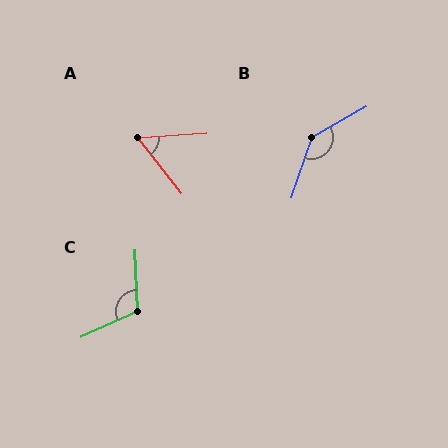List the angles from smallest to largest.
A (56°), C (112°), B (138°).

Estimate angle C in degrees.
Approximately 112 degrees.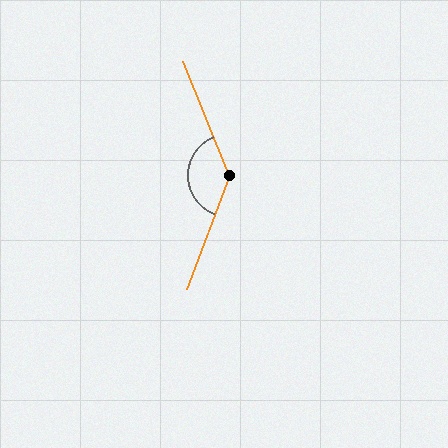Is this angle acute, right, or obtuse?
It is obtuse.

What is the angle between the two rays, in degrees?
Approximately 137 degrees.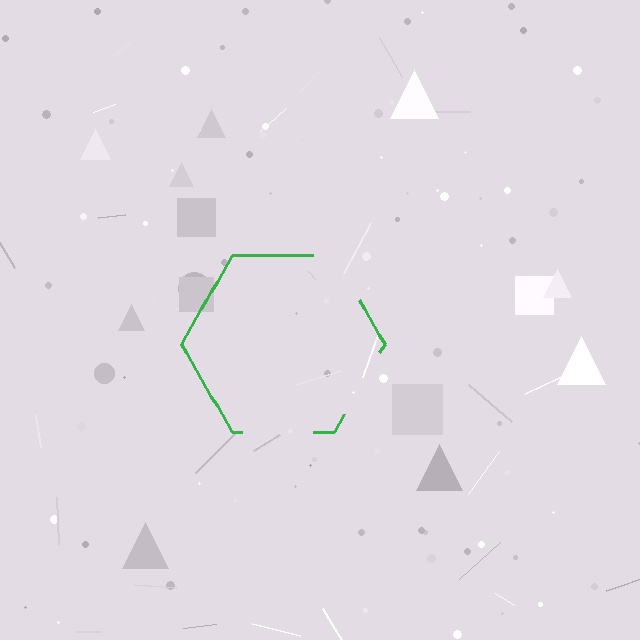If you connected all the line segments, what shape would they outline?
They would outline a hexagon.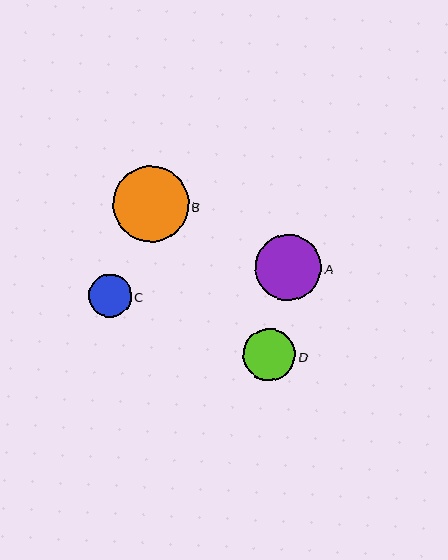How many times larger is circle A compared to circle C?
Circle A is approximately 1.5 times the size of circle C.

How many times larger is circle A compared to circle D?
Circle A is approximately 1.3 times the size of circle D.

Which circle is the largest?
Circle B is the largest with a size of approximately 76 pixels.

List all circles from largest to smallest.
From largest to smallest: B, A, D, C.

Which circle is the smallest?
Circle C is the smallest with a size of approximately 43 pixels.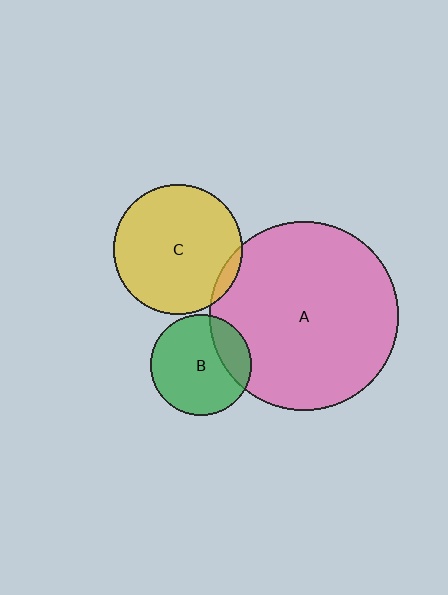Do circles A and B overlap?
Yes.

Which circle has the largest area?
Circle A (pink).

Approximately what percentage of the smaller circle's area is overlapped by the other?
Approximately 20%.